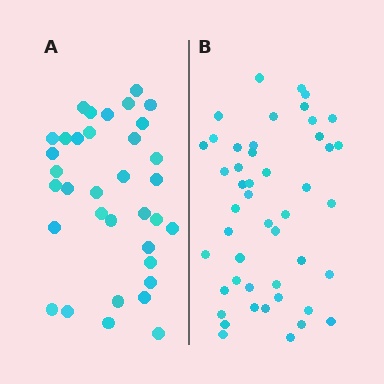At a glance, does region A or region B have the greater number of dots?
Region B (the right region) has more dots.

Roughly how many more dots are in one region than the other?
Region B has roughly 12 or so more dots than region A.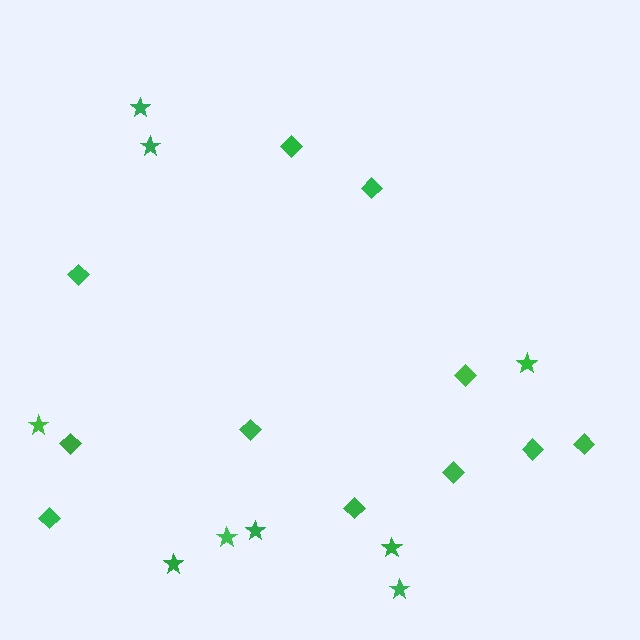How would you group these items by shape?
There are 2 groups: one group of stars (9) and one group of diamonds (11).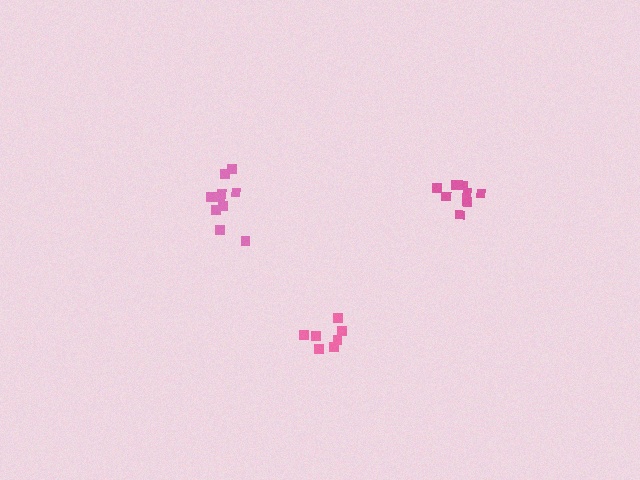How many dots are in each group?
Group 1: 9 dots, Group 2: 10 dots, Group 3: 7 dots (26 total).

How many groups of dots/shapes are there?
There are 3 groups.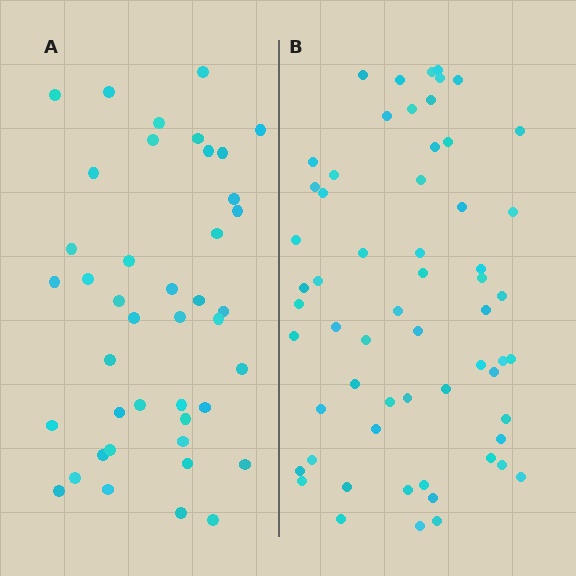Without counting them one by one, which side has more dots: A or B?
Region B (the right region) has more dots.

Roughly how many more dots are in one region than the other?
Region B has approximately 20 more dots than region A.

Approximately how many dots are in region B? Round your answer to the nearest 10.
About 60 dots.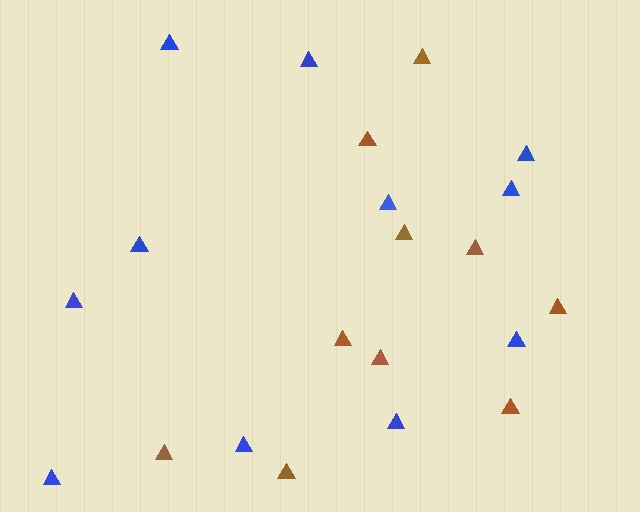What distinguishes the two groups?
There are 2 groups: one group of blue triangles (11) and one group of brown triangles (10).